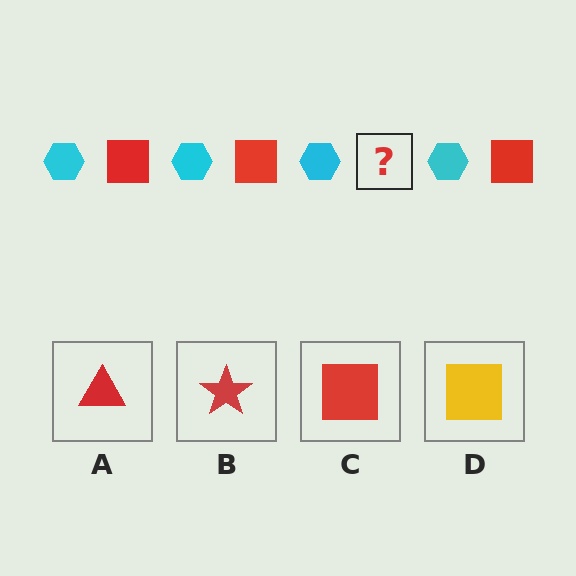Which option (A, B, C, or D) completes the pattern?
C.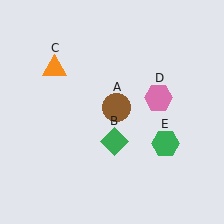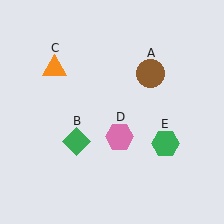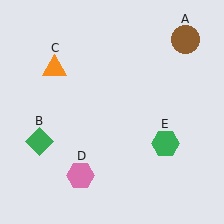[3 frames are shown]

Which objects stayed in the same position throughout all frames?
Orange triangle (object C) and green hexagon (object E) remained stationary.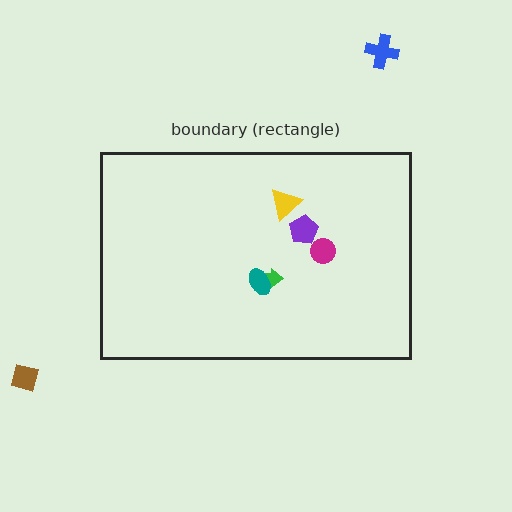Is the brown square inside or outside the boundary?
Outside.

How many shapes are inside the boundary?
5 inside, 2 outside.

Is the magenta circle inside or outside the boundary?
Inside.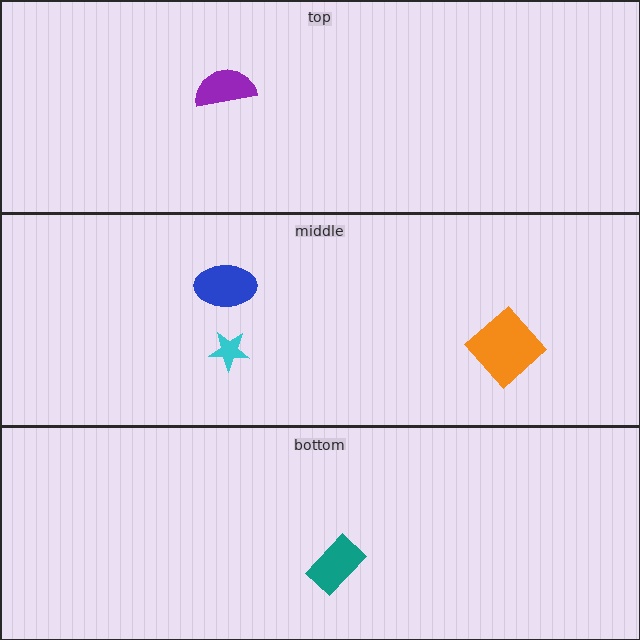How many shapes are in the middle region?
3.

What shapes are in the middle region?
The cyan star, the orange diamond, the blue ellipse.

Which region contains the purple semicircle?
The top region.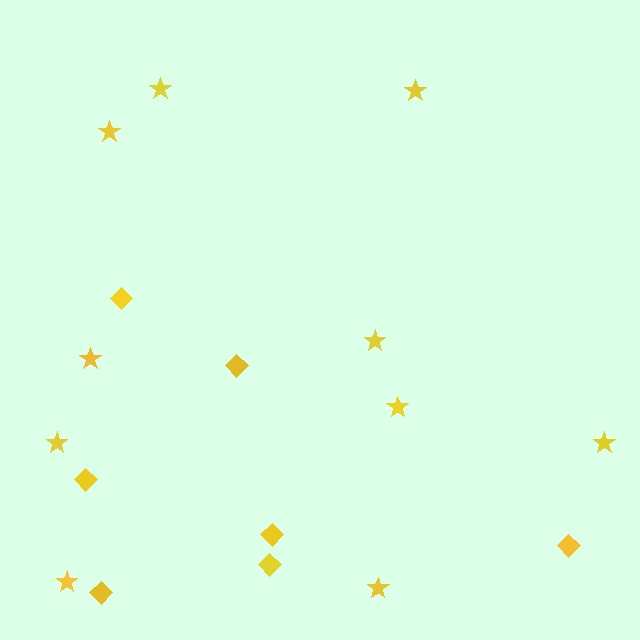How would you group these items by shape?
There are 2 groups: one group of stars (10) and one group of diamonds (7).